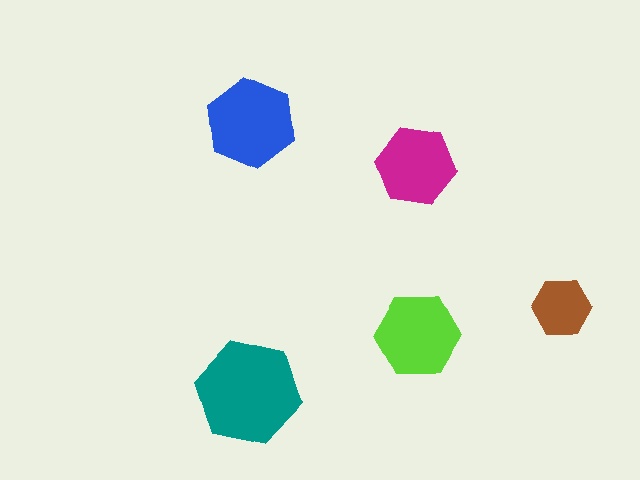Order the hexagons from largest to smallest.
the teal one, the blue one, the lime one, the magenta one, the brown one.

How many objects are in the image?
There are 5 objects in the image.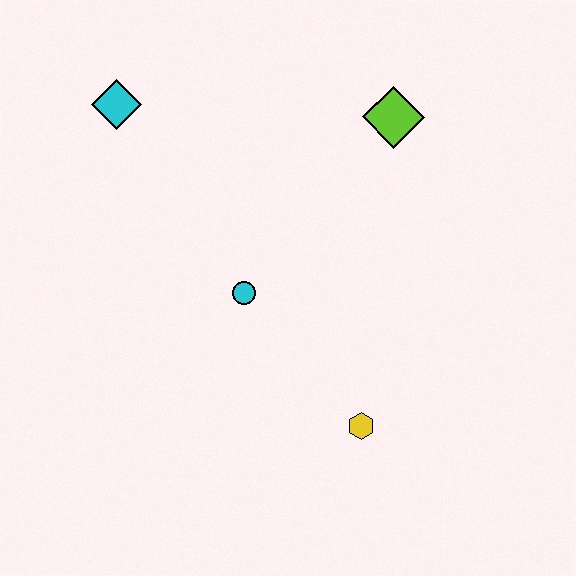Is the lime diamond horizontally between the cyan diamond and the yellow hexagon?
No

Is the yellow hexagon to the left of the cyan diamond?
No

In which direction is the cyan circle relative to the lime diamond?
The cyan circle is below the lime diamond.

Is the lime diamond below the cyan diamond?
Yes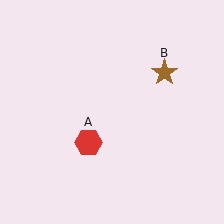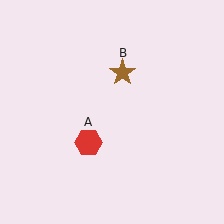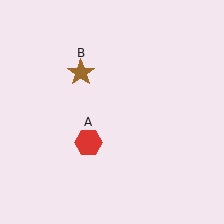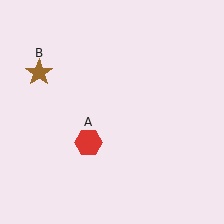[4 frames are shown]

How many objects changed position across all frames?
1 object changed position: brown star (object B).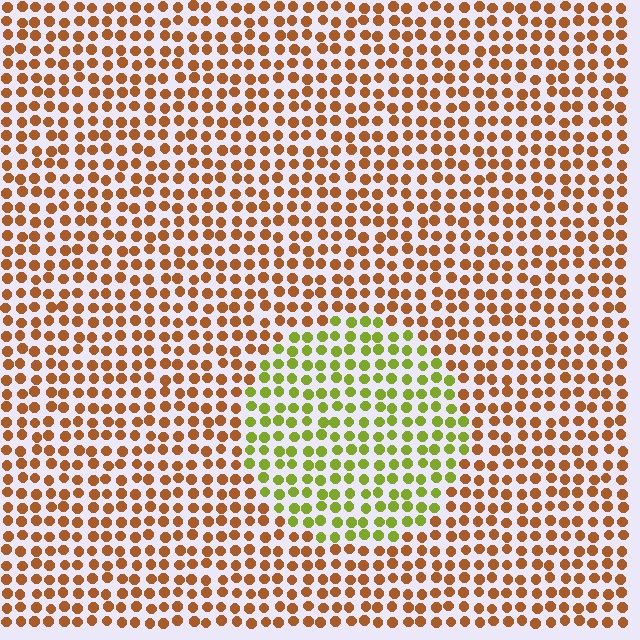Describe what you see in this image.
The image is filled with small brown elements in a uniform arrangement. A circle-shaped region is visible where the elements are tinted to a slightly different hue, forming a subtle color boundary.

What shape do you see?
I see a circle.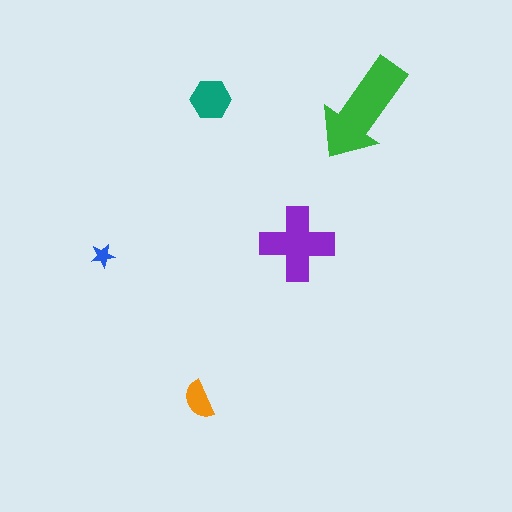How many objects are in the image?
There are 5 objects in the image.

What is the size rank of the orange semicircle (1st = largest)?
4th.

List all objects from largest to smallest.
The green arrow, the purple cross, the teal hexagon, the orange semicircle, the blue star.